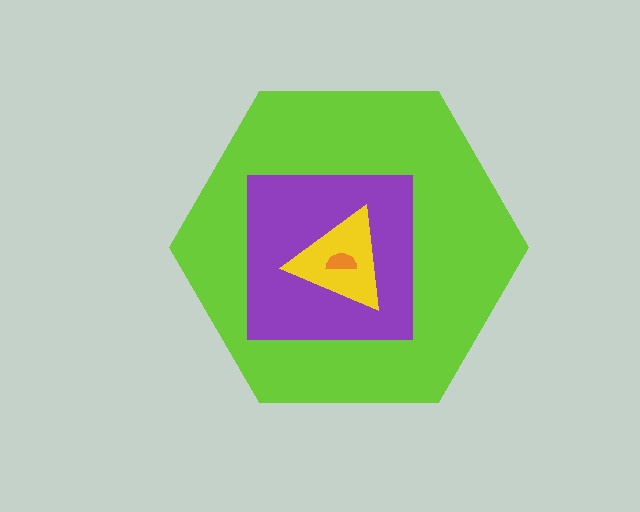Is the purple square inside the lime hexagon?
Yes.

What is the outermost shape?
The lime hexagon.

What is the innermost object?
The orange semicircle.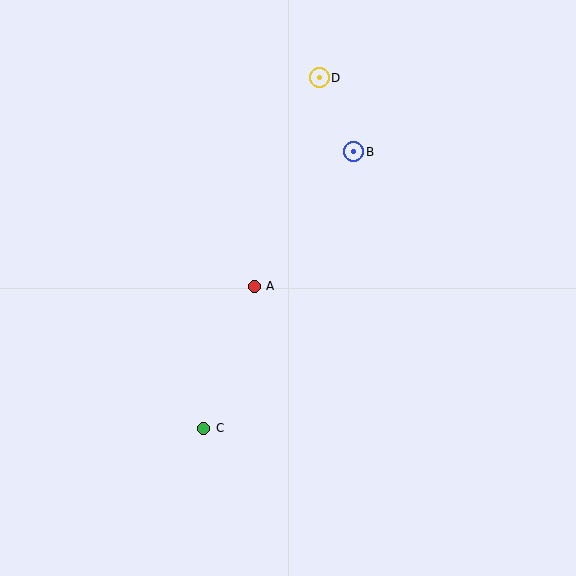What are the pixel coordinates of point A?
Point A is at (254, 286).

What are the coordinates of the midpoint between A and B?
The midpoint between A and B is at (304, 219).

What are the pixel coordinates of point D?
Point D is at (319, 78).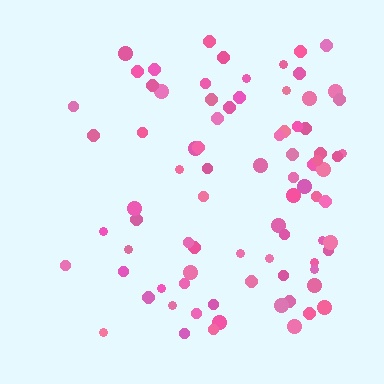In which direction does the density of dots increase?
From left to right, with the right side densest.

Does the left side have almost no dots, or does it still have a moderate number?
Still a moderate number, just noticeably fewer than the right.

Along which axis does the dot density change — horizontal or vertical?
Horizontal.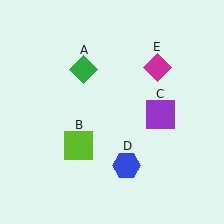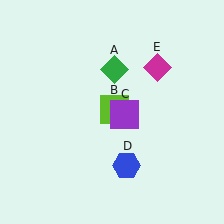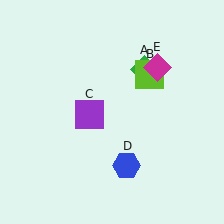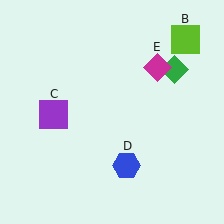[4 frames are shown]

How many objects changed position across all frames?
3 objects changed position: green diamond (object A), lime square (object B), purple square (object C).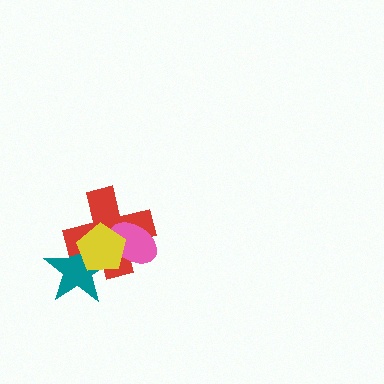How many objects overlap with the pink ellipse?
2 objects overlap with the pink ellipse.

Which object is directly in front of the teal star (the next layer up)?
The red cross is directly in front of the teal star.